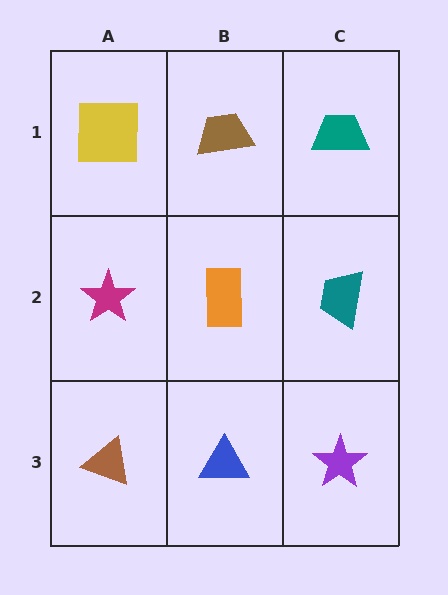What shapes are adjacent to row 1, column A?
A magenta star (row 2, column A), a brown trapezoid (row 1, column B).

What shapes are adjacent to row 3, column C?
A teal trapezoid (row 2, column C), a blue triangle (row 3, column B).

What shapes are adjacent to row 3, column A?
A magenta star (row 2, column A), a blue triangle (row 3, column B).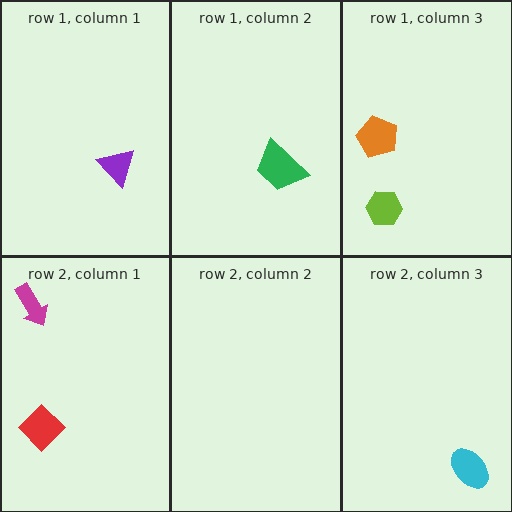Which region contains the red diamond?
The row 2, column 1 region.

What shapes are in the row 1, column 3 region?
The orange pentagon, the lime hexagon.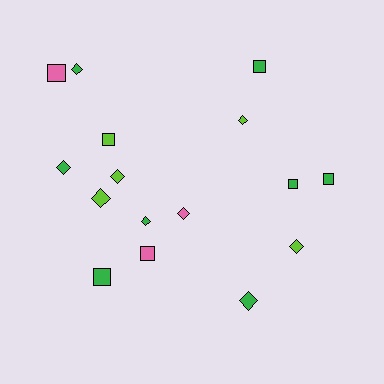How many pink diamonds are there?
There is 1 pink diamond.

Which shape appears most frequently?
Diamond, with 9 objects.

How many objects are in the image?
There are 16 objects.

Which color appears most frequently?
Green, with 8 objects.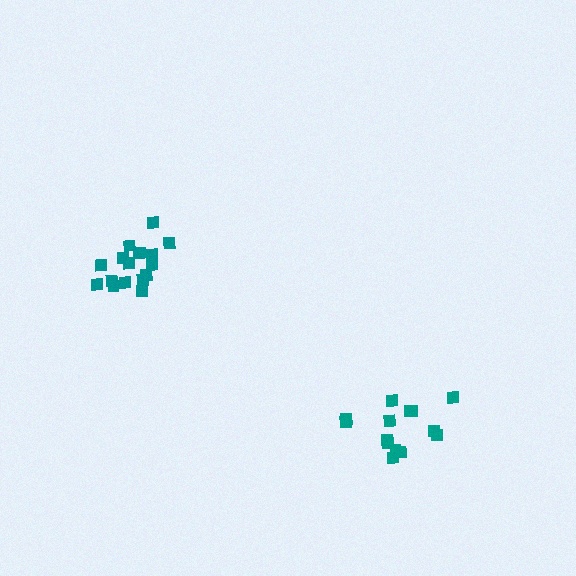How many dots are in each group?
Group 1: 17 dots, Group 2: 14 dots (31 total).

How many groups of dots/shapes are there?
There are 2 groups.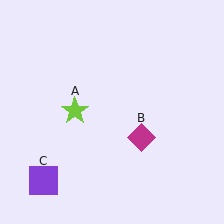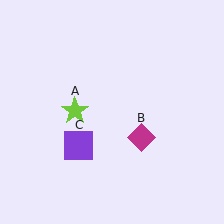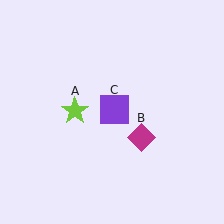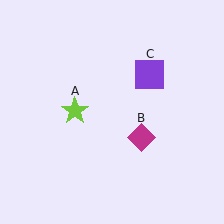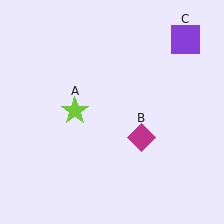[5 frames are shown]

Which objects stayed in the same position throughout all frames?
Lime star (object A) and magenta diamond (object B) remained stationary.